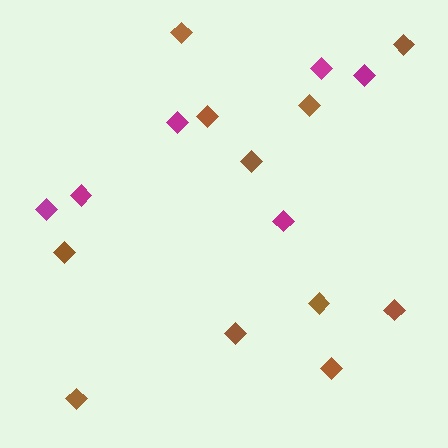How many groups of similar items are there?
There are 2 groups: one group of brown diamonds (11) and one group of magenta diamonds (6).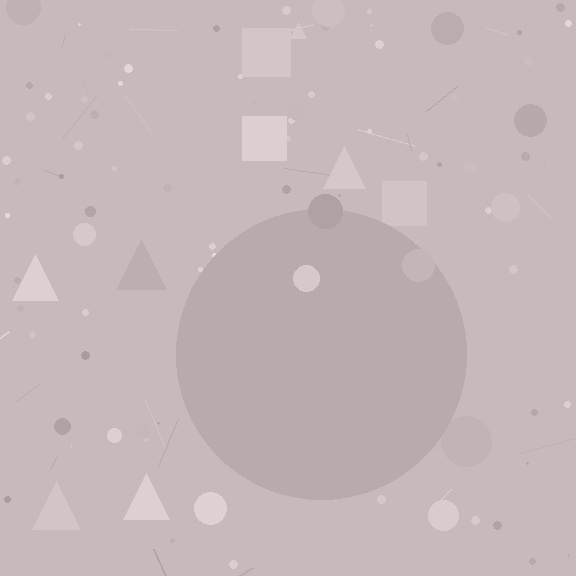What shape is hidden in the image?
A circle is hidden in the image.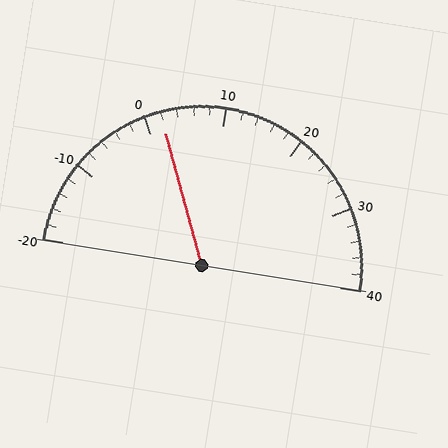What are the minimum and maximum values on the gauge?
The gauge ranges from -20 to 40.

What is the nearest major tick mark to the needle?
The nearest major tick mark is 0.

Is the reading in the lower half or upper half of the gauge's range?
The reading is in the lower half of the range (-20 to 40).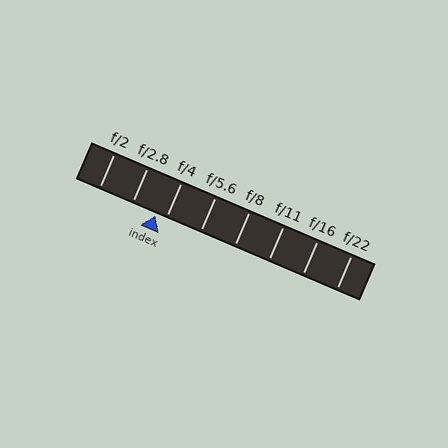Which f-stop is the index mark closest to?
The index mark is closest to f/4.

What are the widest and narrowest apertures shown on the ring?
The widest aperture shown is f/2 and the narrowest is f/22.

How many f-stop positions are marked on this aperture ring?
There are 8 f-stop positions marked.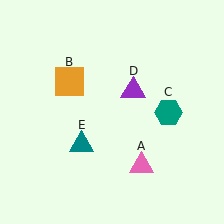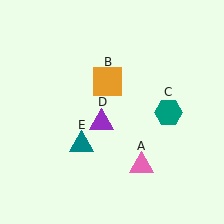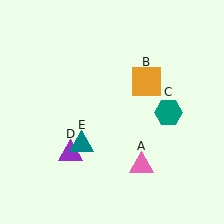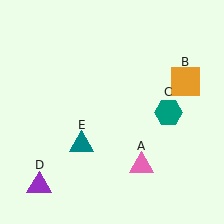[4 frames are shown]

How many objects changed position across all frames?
2 objects changed position: orange square (object B), purple triangle (object D).